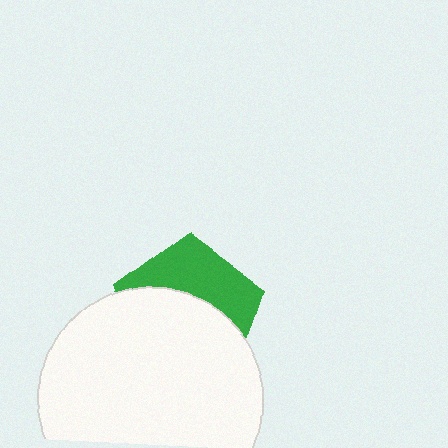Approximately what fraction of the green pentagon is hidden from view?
Roughly 60% of the green pentagon is hidden behind the white circle.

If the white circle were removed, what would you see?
You would see the complete green pentagon.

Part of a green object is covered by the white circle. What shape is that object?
It is a pentagon.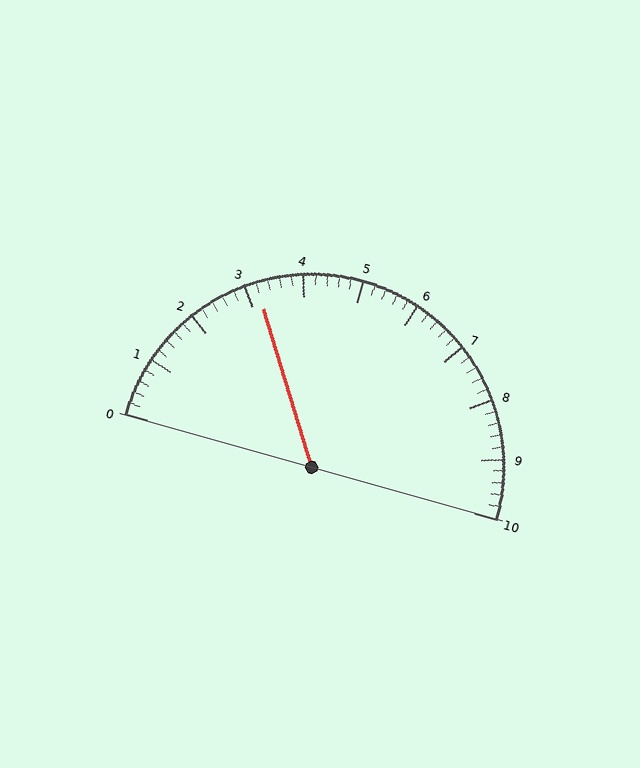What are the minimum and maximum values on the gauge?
The gauge ranges from 0 to 10.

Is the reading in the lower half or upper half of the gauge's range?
The reading is in the lower half of the range (0 to 10).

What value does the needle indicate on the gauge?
The needle indicates approximately 3.2.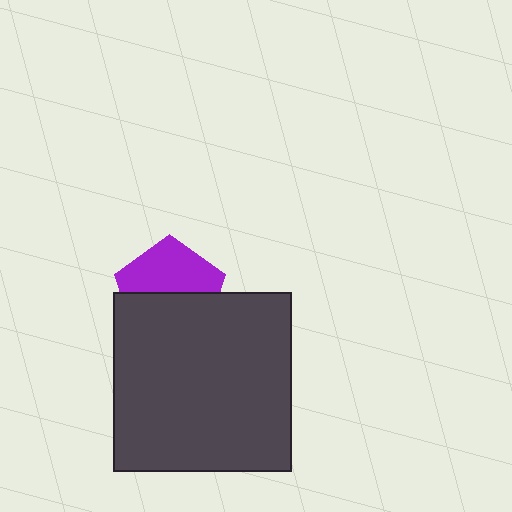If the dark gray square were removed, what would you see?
You would see the complete purple pentagon.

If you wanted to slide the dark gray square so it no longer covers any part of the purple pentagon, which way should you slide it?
Slide it down — that is the most direct way to separate the two shapes.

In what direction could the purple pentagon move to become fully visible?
The purple pentagon could move up. That would shift it out from behind the dark gray square entirely.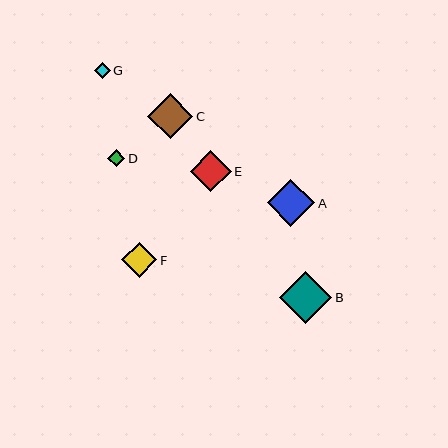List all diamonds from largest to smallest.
From largest to smallest: B, A, C, E, F, D, G.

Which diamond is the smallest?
Diamond G is the smallest with a size of approximately 16 pixels.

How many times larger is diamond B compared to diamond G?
Diamond B is approximately 3.2 times the size of diamond G.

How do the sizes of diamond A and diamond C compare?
Diamond A and diamond C are approximately the same size.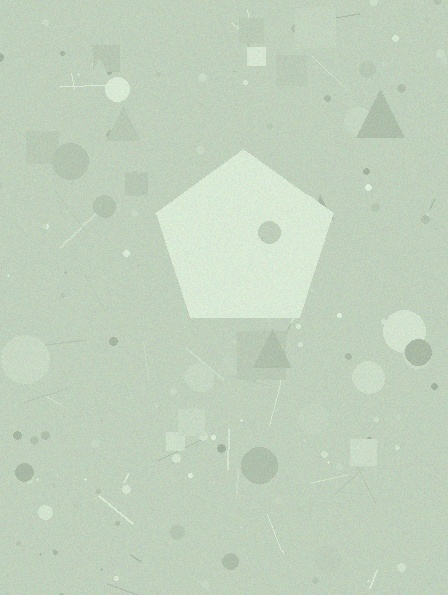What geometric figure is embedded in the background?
A pentagon is embedded in the background.